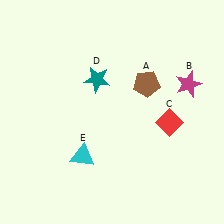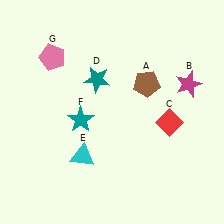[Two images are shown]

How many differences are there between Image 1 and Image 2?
There are 2 differences between the two images.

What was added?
A teal star (F), a pink pentagon (G) were added in Image 2.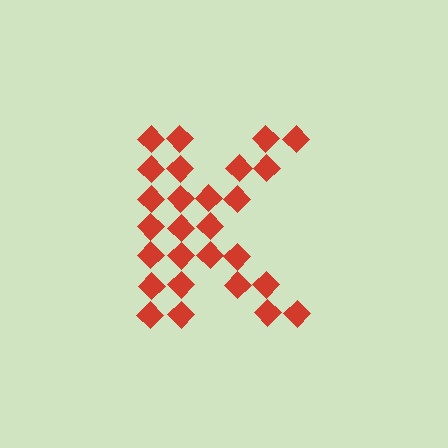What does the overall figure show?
The overall figure shows the letter K.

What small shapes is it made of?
It is made of small diamonds.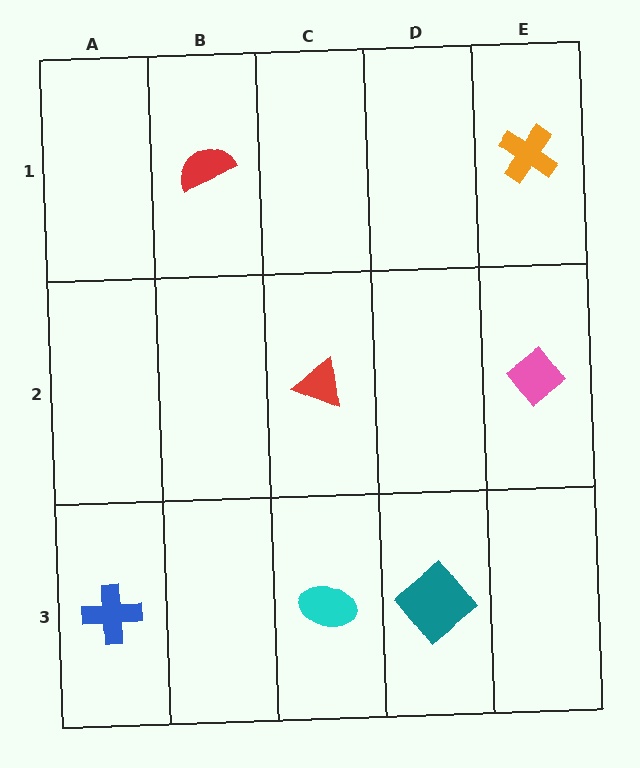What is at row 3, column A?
A blue cross.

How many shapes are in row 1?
2 shapes.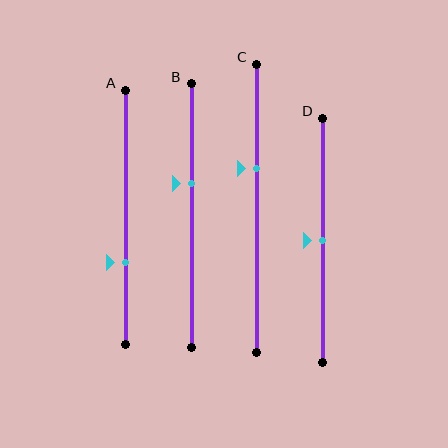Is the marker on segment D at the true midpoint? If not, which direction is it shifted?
Yes, the marker on segment D is at the true midpoint.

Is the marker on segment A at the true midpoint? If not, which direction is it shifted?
No, the marker on segment A is shifted downward by about 18% of the segment length.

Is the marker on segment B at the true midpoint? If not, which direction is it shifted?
No, the marker on segment B is shifted upward by about 12% of the segment length.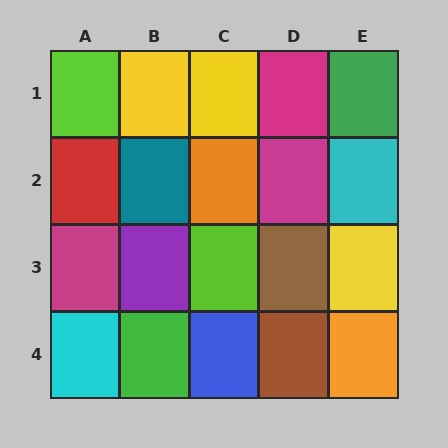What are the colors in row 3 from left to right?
Magenta, purple, lime, brown, yellow.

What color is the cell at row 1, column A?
Lime.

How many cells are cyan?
2 cells are cyan.